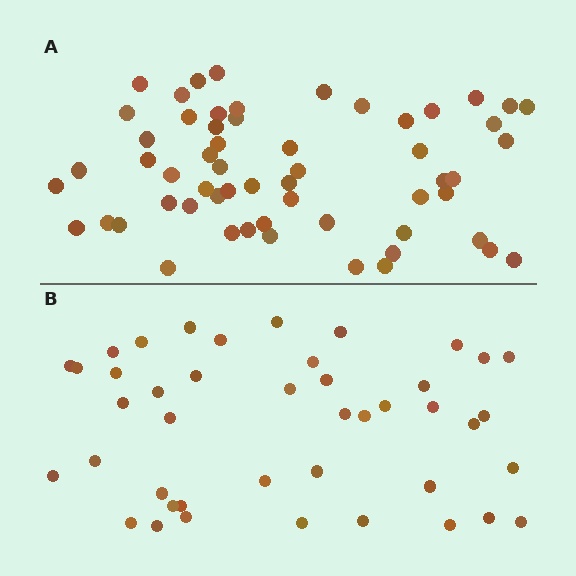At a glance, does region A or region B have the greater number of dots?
Region A (the top region) has more dots.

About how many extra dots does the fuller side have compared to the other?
Region A has approximately 15 more dots than region B.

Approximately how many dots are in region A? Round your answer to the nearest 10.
About 60 dots. (The exact count is 58, which rounds to 60.)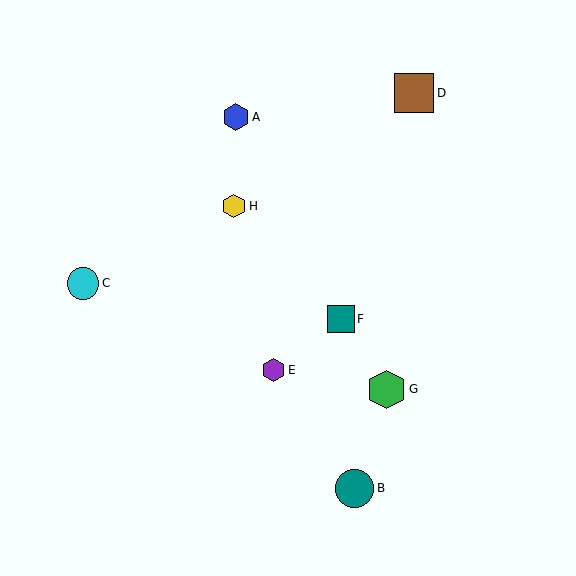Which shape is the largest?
The brown square (labeled D) is the largest.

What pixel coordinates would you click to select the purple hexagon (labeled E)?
Click at (273, 370) to select the purple hexagon E.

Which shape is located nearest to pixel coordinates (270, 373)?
The purple hexagon (labeled E) at (273, 370) is nearest to that location.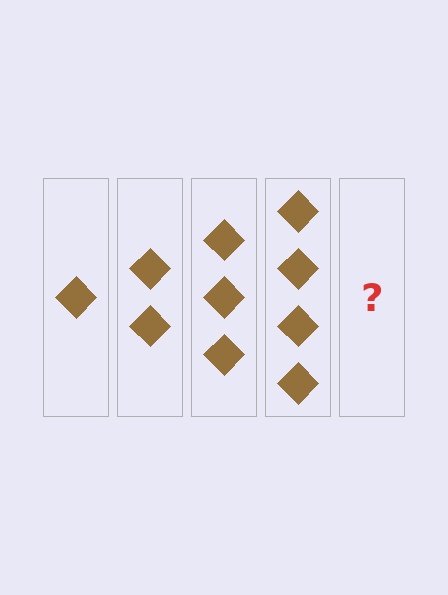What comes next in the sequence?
The next element should be 5 diamonds.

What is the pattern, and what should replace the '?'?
The pattern is that each step adds one more diamond. The '?' should be 5 diamonds.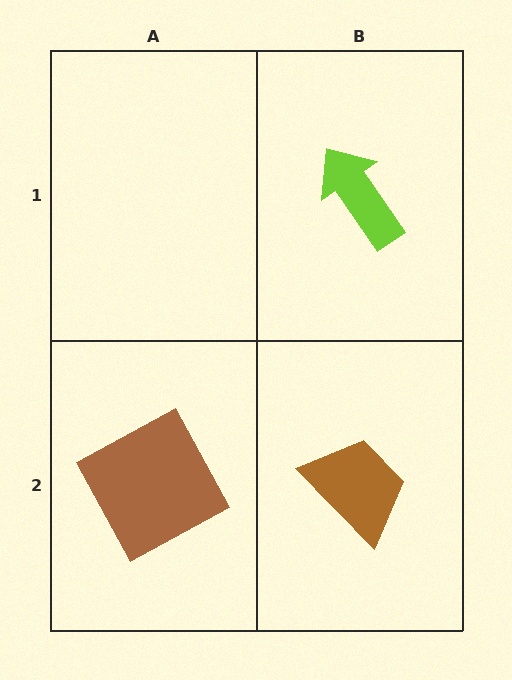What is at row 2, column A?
A brown square.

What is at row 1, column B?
A lime arrow.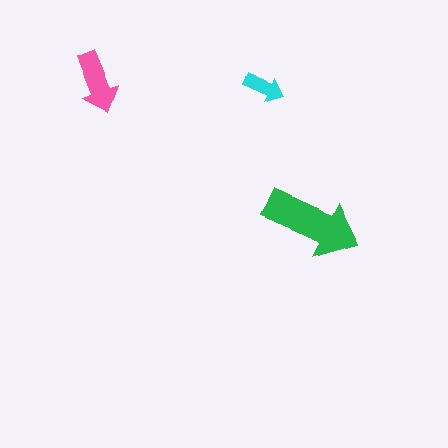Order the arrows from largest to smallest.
the green one, the pink one, the cyan one.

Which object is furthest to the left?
The pink arrow is leftmost.